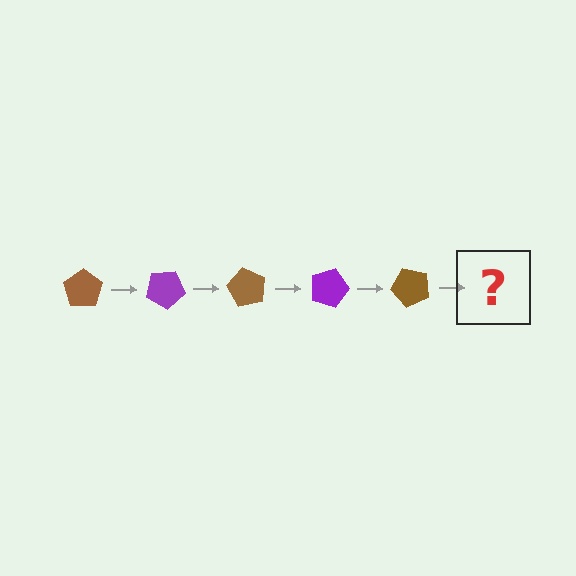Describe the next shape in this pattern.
It should be a purple pentagon, rotated 150 degrees from the start.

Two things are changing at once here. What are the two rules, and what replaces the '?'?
The two rules are that it rotates 30 degrees each step and the color cycles through brown and purple. The '?' should be a purple pentagon, rotated 150 degrees from the start.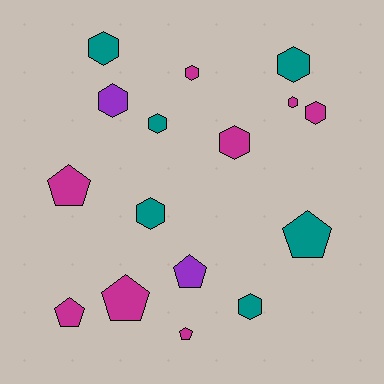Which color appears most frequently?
Magenta, with 8 objects.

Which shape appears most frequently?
Hexagon, with 10 objects.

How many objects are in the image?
There are 16 objects.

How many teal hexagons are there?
There are 5 teal hexagons.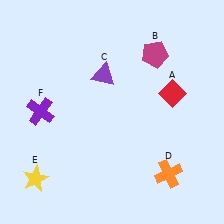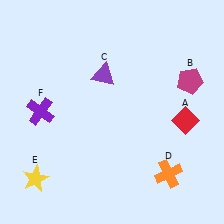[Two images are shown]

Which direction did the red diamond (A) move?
The red diamond (A) moved down.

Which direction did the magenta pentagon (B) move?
The magenta pentagon (B) moved right.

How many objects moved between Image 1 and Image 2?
2 objects moved between the two images.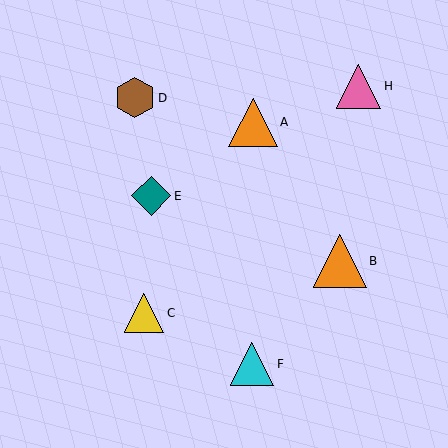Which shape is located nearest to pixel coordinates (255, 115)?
The orange triangle (labeled A) at (253, 122) is nearest to that location.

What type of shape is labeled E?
Shape E is a teal diamond.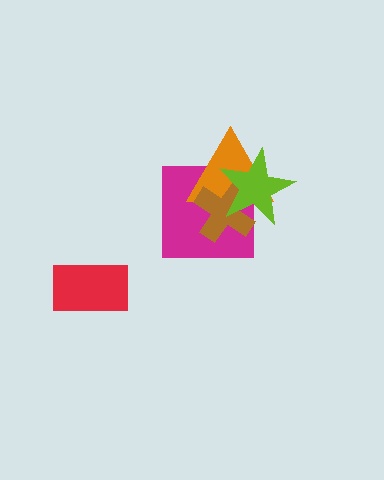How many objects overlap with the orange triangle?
3 objects overlap with the orange triangle.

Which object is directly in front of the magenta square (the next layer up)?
The orange triangle is directly in front of the magenta square.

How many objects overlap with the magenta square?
3 objects overlap with the magenta square.